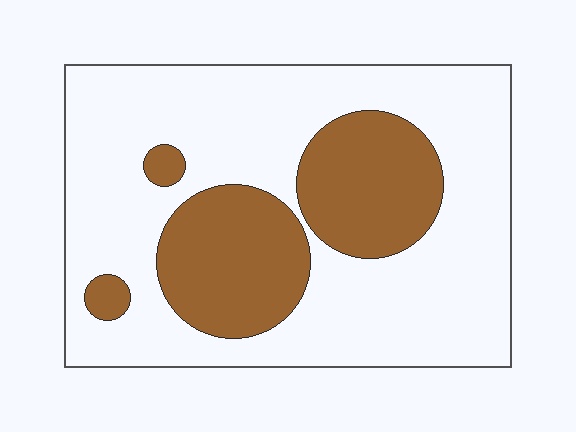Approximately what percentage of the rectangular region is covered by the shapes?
Approximately 30%.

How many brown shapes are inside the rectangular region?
4.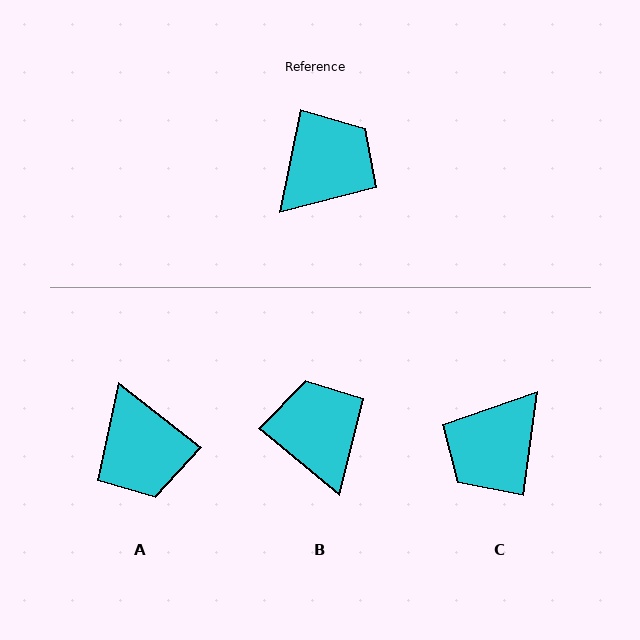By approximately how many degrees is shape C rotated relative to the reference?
Approximately 175 degrees clockwise.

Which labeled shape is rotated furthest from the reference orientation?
C, about 175 degrees away.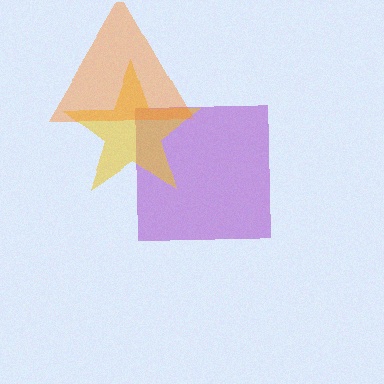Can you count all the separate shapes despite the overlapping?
Yes, there are 3 separate shapes.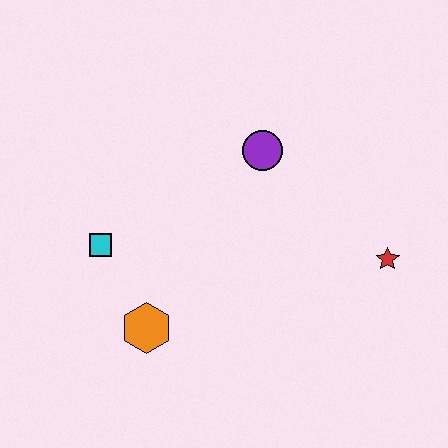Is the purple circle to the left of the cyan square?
No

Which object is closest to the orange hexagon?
The cyan square is closest to the orange hexagon.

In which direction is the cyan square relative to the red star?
The cyan square is to the left of the red star.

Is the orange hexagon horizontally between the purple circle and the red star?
No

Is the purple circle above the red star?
Yes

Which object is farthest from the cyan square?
The red star is farthest from the cyan square.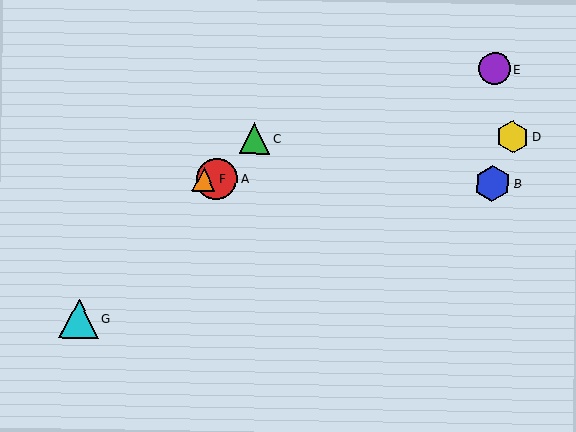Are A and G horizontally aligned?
No, A is at y≈179 and G is at y≈319.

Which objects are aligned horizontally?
Objects A, B, F are aligned horizontally.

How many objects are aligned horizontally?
3 objects (A, B, F) are aligned horizontally.